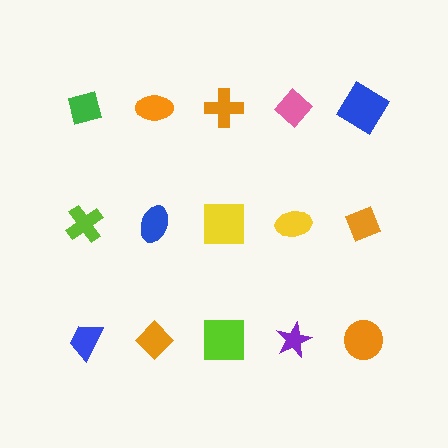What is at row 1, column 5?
A blue diamond.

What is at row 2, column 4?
A yellow ellipse.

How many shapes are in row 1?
5 shapes.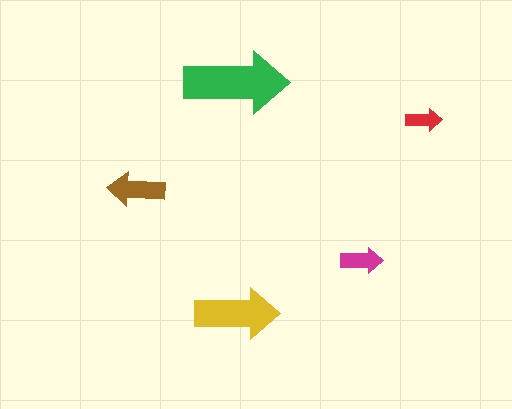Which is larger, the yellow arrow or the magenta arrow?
The yellow one.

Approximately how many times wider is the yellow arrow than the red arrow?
About 2.5 times wider.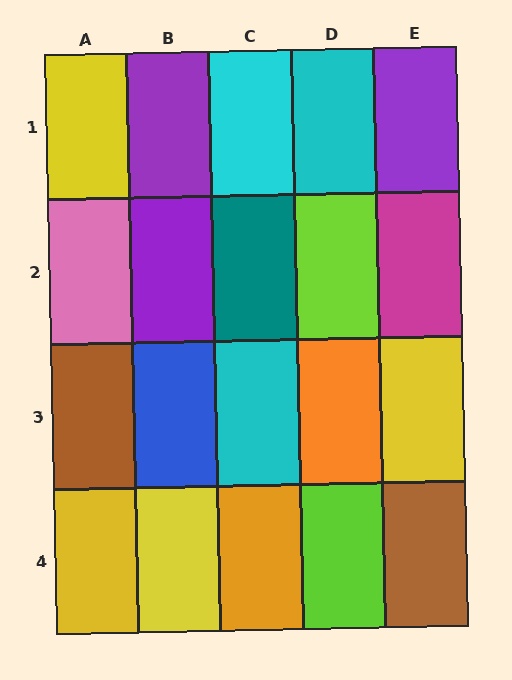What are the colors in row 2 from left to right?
Pink, purple, teal, lime, magenta.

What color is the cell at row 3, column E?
Yellow.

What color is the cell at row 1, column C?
Cyan.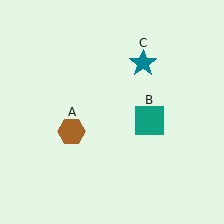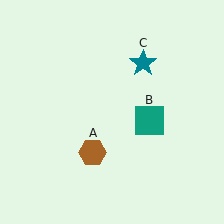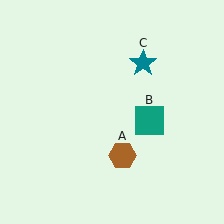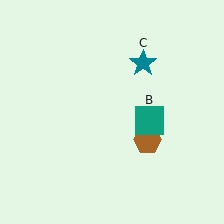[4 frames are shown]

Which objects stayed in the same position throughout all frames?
Teal square (object B) and teal star (object C) remained stationary.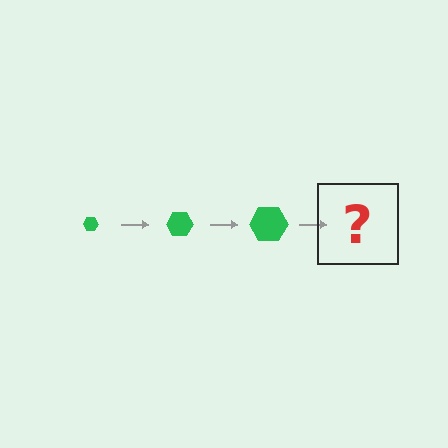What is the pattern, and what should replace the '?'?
The pattern is that the hexagon gets progressively larger each step. The '?' should be a green hexagon, larger than the previous one.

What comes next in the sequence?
The next element should be a green hexagon, larger than the previous one.